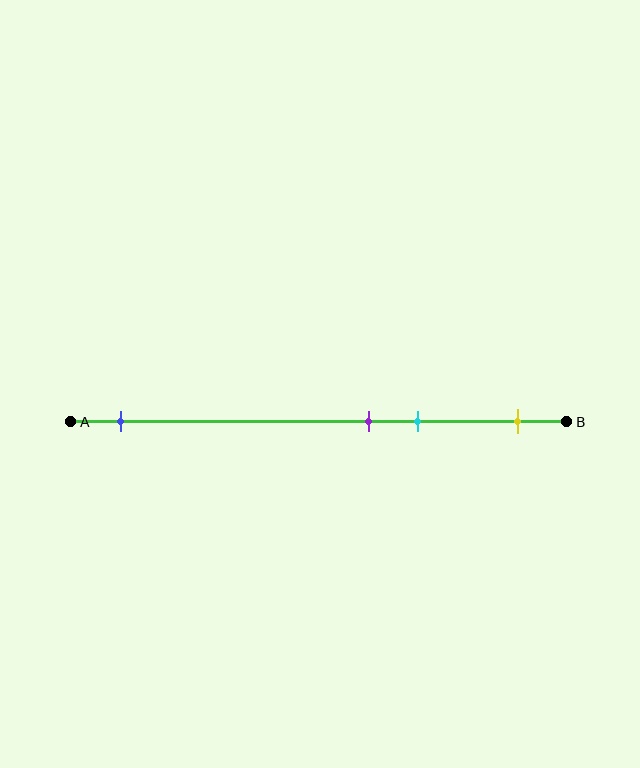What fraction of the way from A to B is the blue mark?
The blue mark is approximately 10% (0.1) of the way from A to B.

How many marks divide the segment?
There are 4 marks dividing the segment.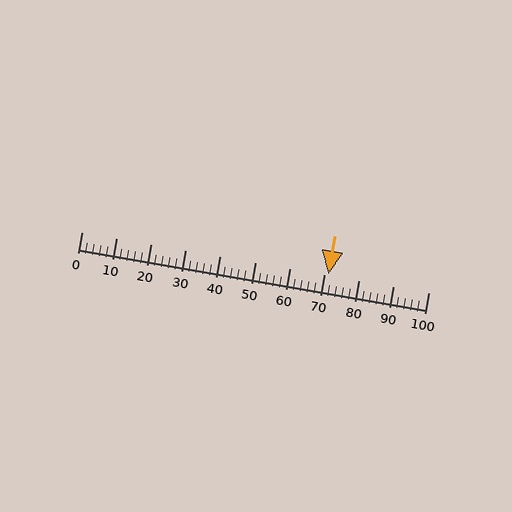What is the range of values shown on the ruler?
The ruler shows values from 0 to 100.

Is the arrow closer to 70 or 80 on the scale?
The arrow is closer to 70.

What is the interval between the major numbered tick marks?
The major tick marks are spaced 10 units apart.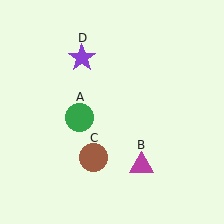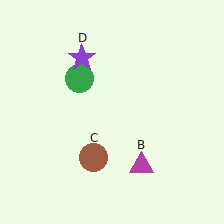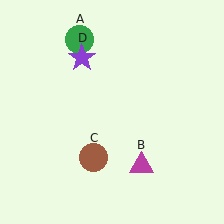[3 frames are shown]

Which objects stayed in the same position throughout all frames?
Magenta triangle (object B) and brown circle (object C) and purple star (object D) remained stationary.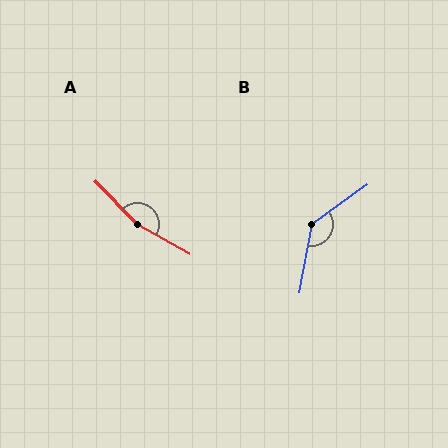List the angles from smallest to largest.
B (135°), A (164°).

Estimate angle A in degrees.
Approximately 164 degrees.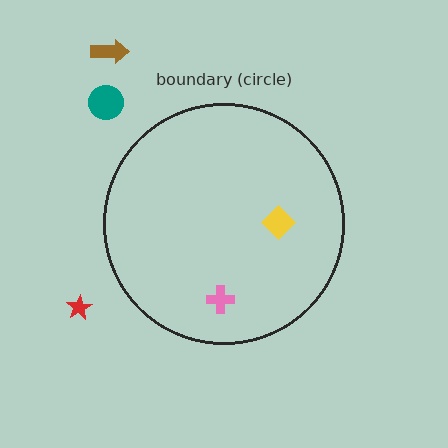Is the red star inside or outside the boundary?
Outside.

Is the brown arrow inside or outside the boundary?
Outside.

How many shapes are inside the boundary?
2 inside, 3 outside.